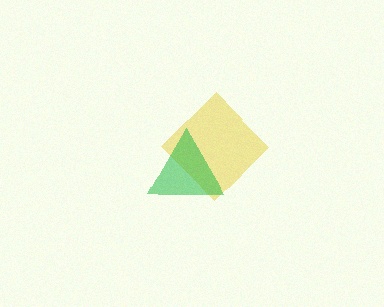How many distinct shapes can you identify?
There are 2 distinct shapes: a yellow diamond, a green triangle.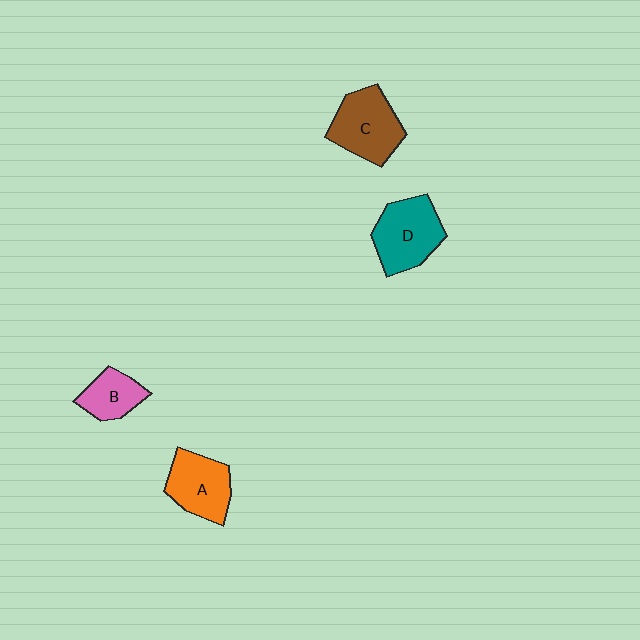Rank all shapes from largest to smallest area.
From largest to smallest: D (teal), C (brown), A (orange), B (pink).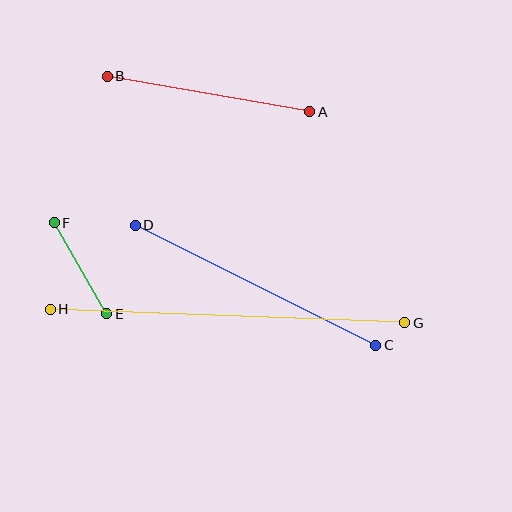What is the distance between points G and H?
The distance is approximately 355 pixels.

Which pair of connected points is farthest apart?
Points G and H are farthest apart.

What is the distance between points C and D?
The distance is approximately 269 pixels.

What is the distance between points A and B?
The distance is approximately 206 pixels.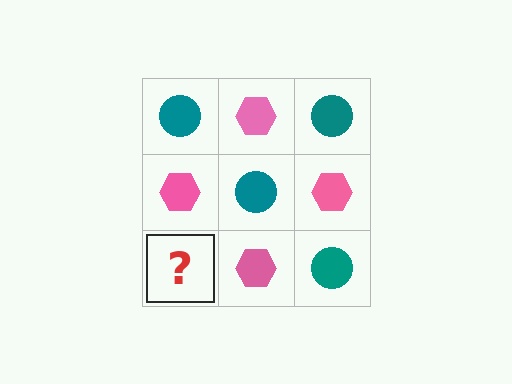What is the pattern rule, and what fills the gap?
The rule is that it alternates teal circle and pink hexagon in a checkerboard pattern. The gap should be filled with a teal circle.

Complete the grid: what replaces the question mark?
The question mark should be replaced with a teal circle.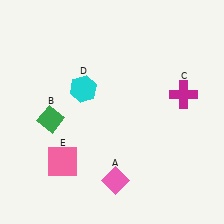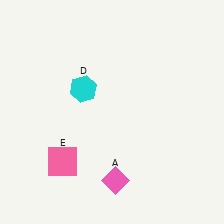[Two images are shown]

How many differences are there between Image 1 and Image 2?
There are 2 differences between the two images.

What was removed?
The green diamond (B), the magenta cross (C) were removed in Image 2.